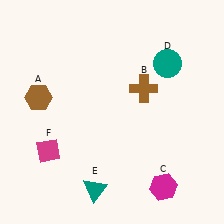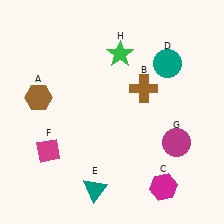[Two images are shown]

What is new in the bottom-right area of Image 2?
A magenta circle (G) was added in the bottom-right area of Image 2.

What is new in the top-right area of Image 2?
A green star (H) was added in the top-right area of Image 2.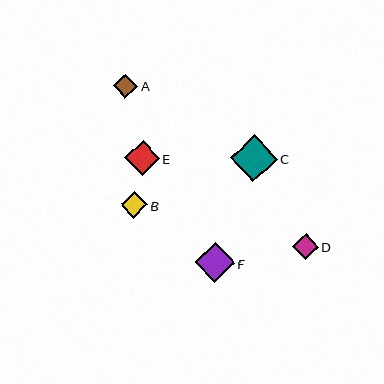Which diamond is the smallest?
Diamond A is the smallest with a size of approximately 24 pixels.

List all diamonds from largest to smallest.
From largest to smallest: C, F, E, B, D, A.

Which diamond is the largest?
Diamond C is the largest with a size of approximately 47 pixels.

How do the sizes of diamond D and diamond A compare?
Diamond D and diamond A are approximately the same size.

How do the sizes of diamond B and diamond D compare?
Diamond B and diamond D are approximately the same size.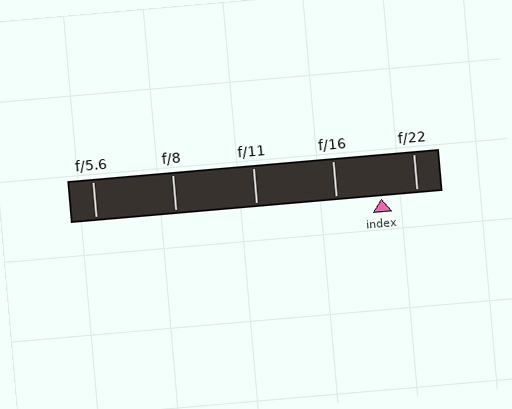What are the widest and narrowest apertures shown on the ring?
The widest aperture shown is f/5.6 and the narrowest is f/22.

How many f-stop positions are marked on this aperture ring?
There are 5 f-stop positions marked.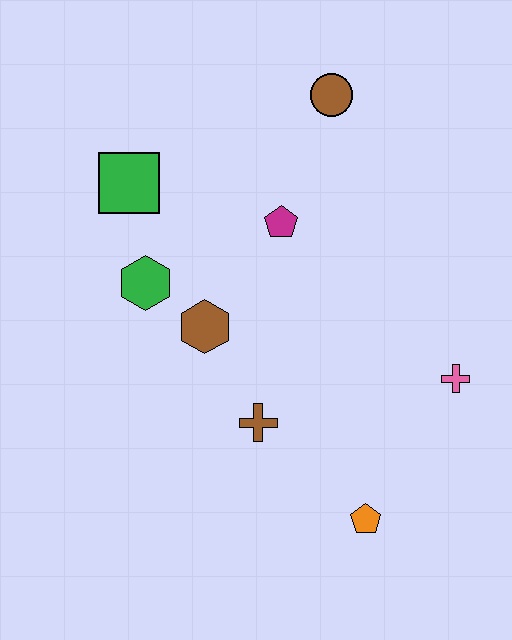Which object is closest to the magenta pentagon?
The brown hexagon is closest to the magenta pentagon.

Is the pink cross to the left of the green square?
No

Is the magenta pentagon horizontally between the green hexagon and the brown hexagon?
No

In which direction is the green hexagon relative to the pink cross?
The green hexagon is to the left of the pink cross.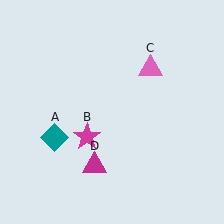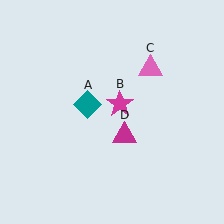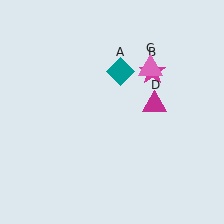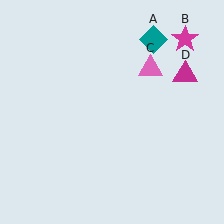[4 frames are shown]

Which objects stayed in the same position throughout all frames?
Pink triangle (object C) remained stationary.